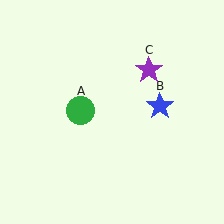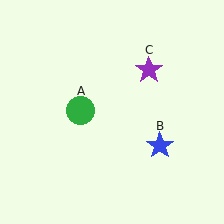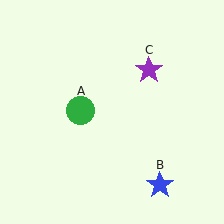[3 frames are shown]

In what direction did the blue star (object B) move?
The blue star (object B) moved down.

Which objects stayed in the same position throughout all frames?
Green circle (object A) and purple star (object C) remained stationary.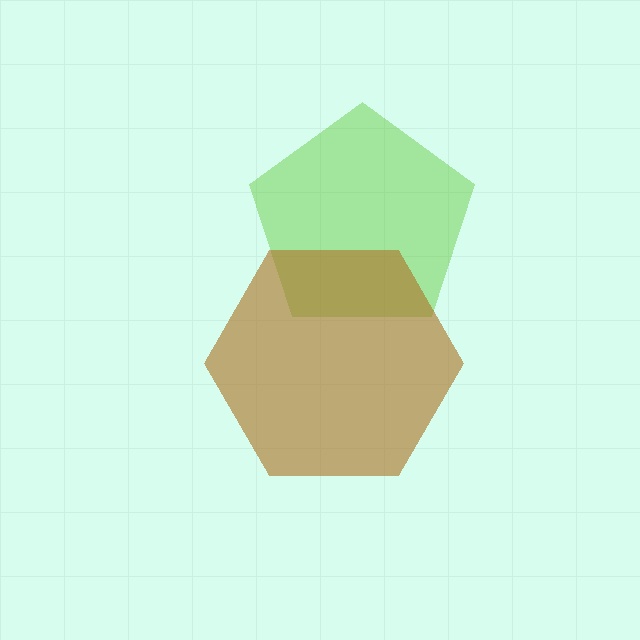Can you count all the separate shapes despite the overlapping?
Yes, there are 2 separate shapes.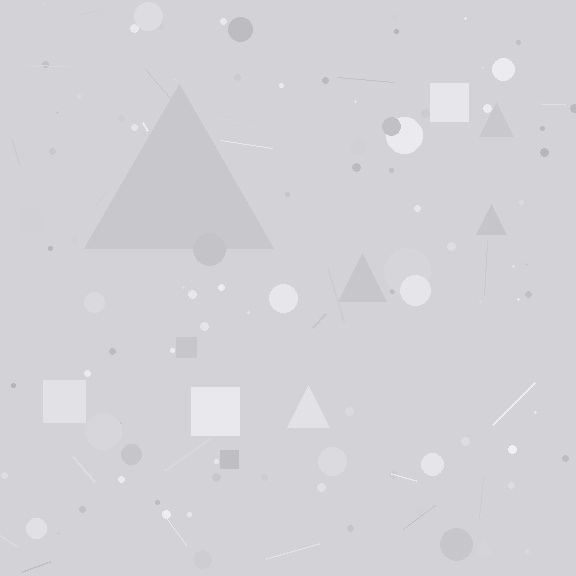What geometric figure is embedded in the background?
A triangle is embedded in the background.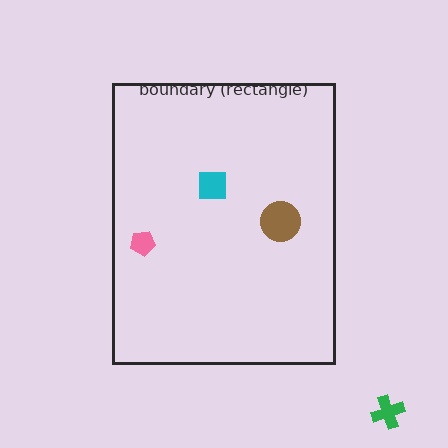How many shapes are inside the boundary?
3 inside, 1 outside.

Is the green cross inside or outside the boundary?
Outside.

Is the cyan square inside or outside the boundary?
Inside.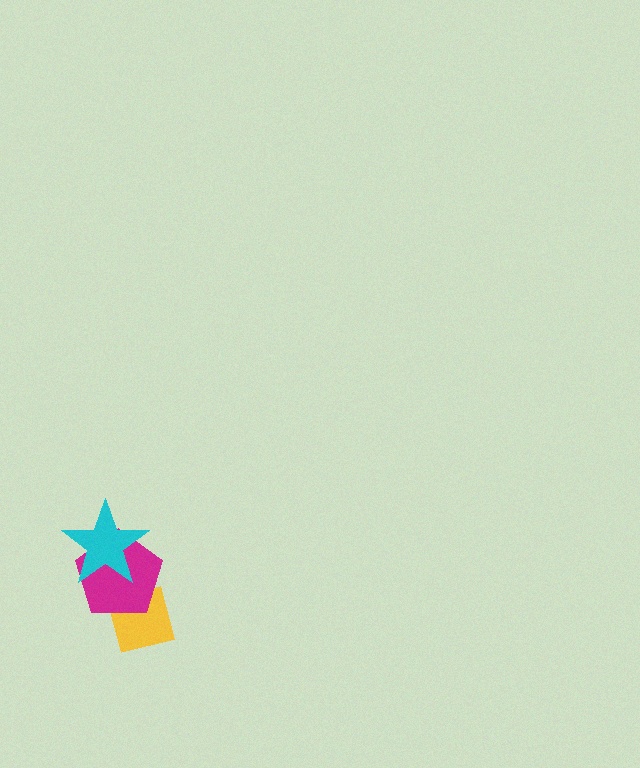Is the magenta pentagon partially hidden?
Yes, it is partially covered by another shape.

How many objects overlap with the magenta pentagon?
2 objects overlap with the magenta pentagon.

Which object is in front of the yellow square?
The magenta pentagon is in front of the yellow square.